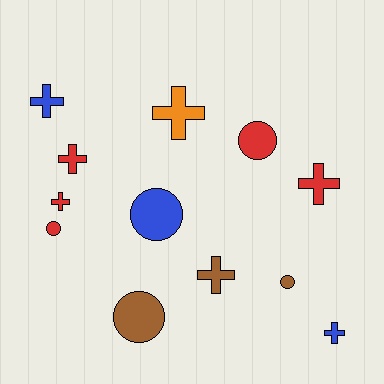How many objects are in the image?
There are 12 objects.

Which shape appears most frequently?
Cross, with 7 objects.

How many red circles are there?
There are 2 red circles.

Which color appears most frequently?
Red, with 5 objects.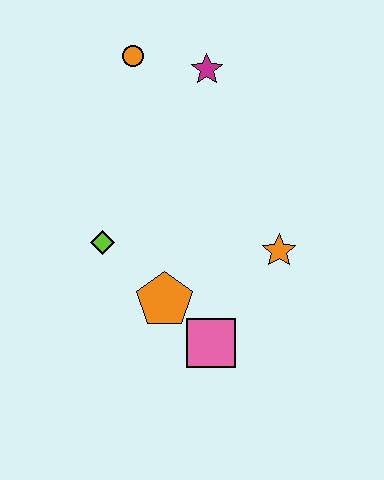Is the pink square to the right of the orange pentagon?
Yes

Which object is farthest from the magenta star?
The pink square is farthest from the magenta star.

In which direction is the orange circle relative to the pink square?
The orange circle is above the pink square.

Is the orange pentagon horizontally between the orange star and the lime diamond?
Yes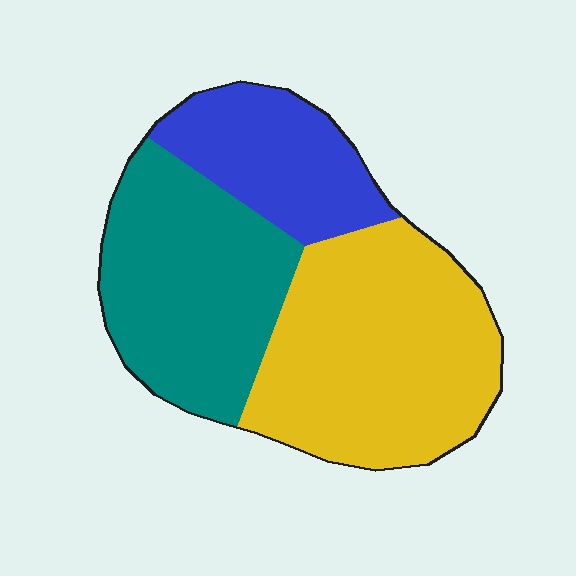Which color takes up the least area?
Blue, at roughly 20%.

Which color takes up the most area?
Yellow, at roughly 45%.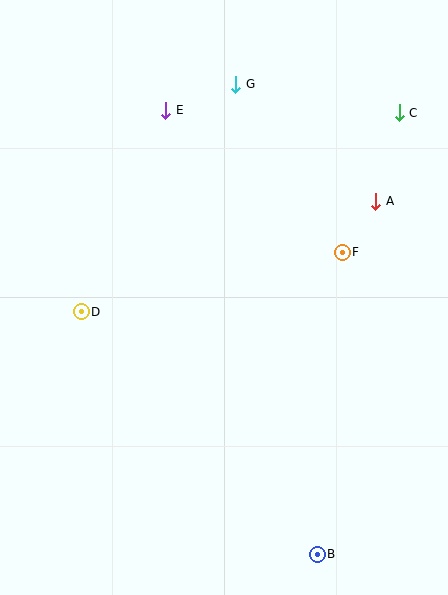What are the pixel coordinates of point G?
Point G is at (236, 84).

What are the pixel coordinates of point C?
Point C is at (399, 113).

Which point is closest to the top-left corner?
Point E is closest to the top-left corner.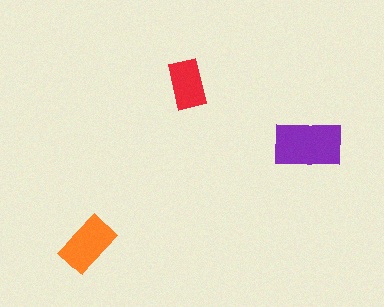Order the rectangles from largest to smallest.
the purple one, the orange one, the red one.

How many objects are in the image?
There are 3 objects in the image.